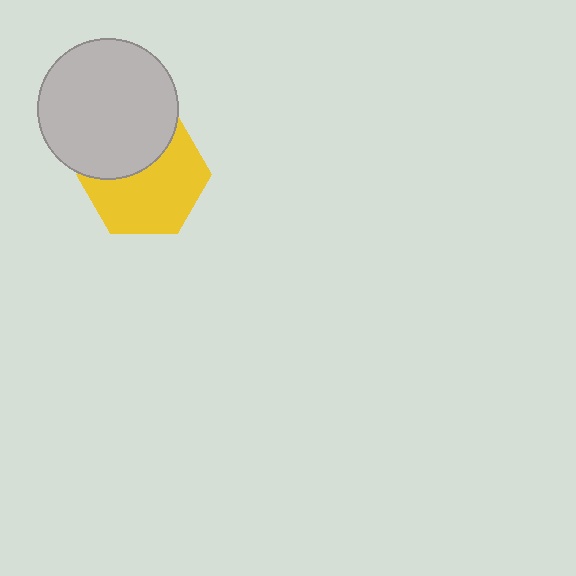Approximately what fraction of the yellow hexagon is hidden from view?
Roughly 37% of the yellow hexagon is hidden behind the light gray circle.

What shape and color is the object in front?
The object in front is a light gray circle.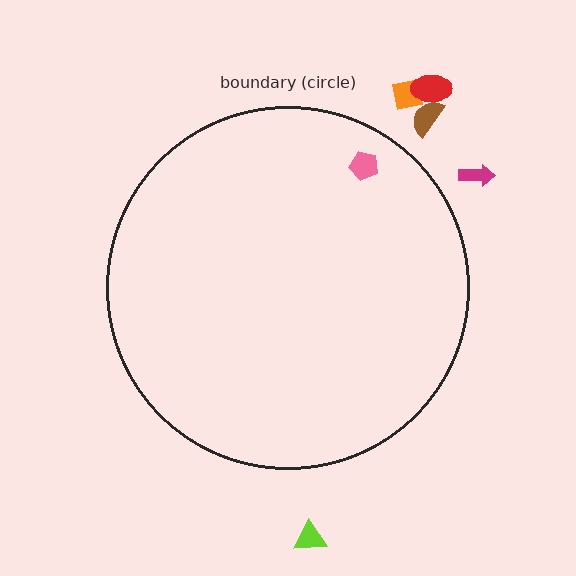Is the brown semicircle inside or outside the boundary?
Outside.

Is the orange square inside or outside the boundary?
Outside.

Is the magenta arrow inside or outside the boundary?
Outside.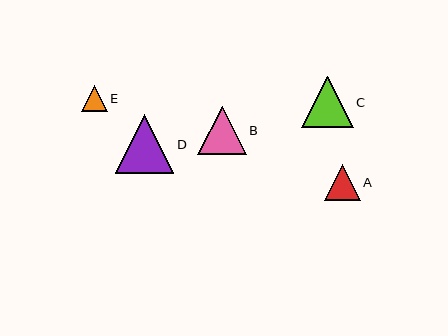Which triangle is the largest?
Triangle D is the largest with a size of approximately 58 pixels.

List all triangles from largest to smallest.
From largest to smallest: D, C, B, A, E.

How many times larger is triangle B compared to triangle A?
Triangle B is approximately 1.3 times the size of triangle A.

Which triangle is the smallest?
Triangle E is the smallest with a size of approximately 25 pixels.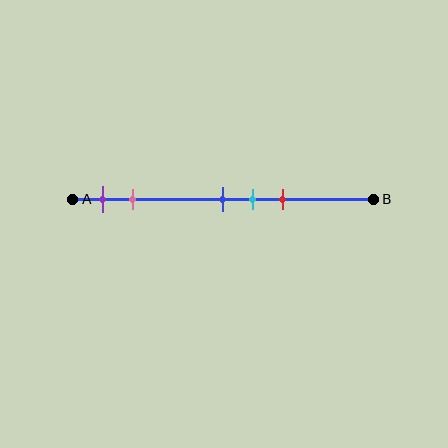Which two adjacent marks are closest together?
The blue and cyan marks are the closest adjacent pair.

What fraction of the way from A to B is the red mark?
The red mark is approximately 70% (0.7) of the way from A to B.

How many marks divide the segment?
There are 5 marks dividing the segment.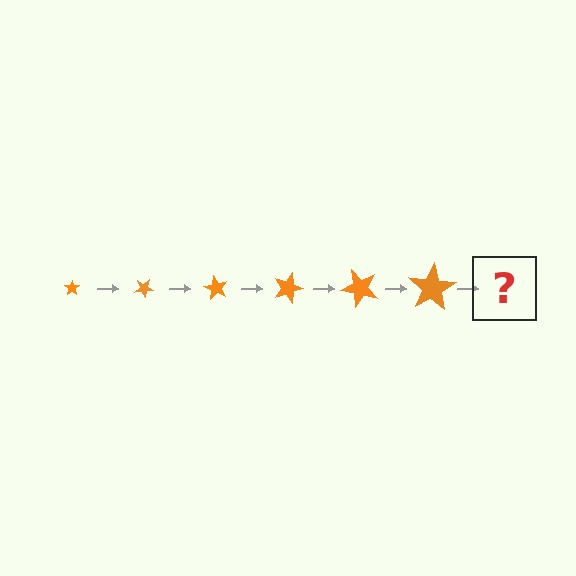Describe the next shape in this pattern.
It should be a star, larger than the previous one and rotated 180 degrees from the start.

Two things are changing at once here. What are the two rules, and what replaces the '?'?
The two rules are that the star grows larger each step and it rotates 30 degrees each step. The '?' should be a star, larger than the previous one and rotated 180 degrees from the start.